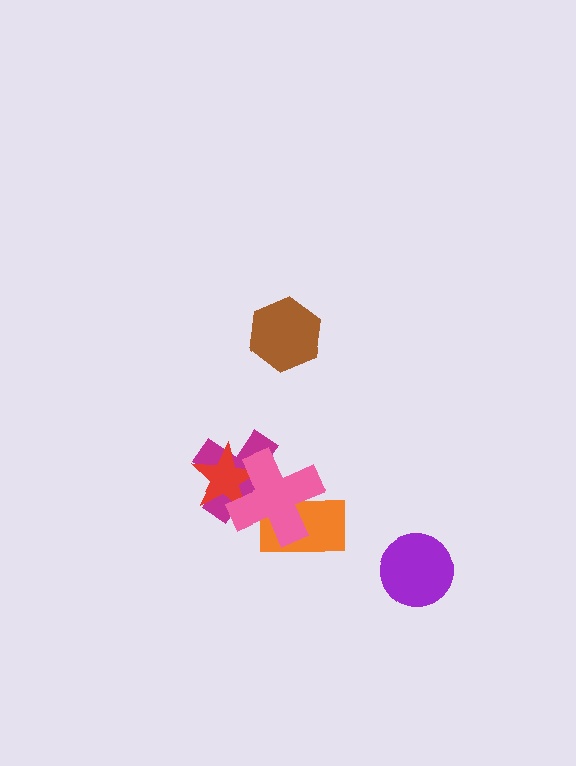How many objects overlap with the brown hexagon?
0 objects overlap with the brown hexagon.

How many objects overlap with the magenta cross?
3 objects overlap with the magenta cross.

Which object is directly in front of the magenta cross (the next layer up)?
The red star is directly in front of the magenta cross.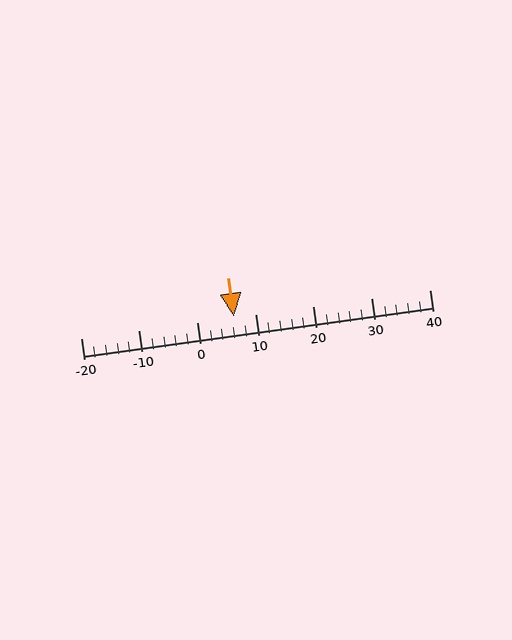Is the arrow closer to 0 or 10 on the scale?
The arrow is closer to 10.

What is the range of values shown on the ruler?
The ruler shows values from -20 to 40.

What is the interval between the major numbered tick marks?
The major tick marks are spaced 10 units apart.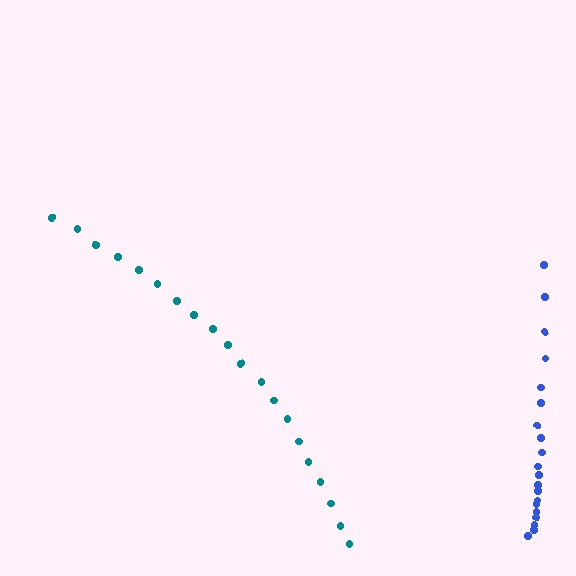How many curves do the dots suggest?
There are 2 distinct paths.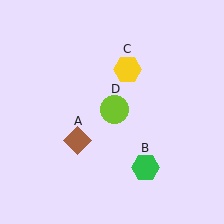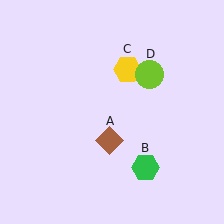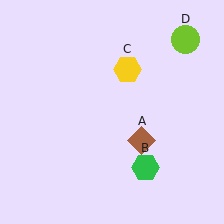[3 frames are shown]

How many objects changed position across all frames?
2 objects changed position: brown diamond (object A), lime circle (object D).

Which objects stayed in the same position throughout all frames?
Green hexagon (object B) and yellow hexagon (object C) remained stationary.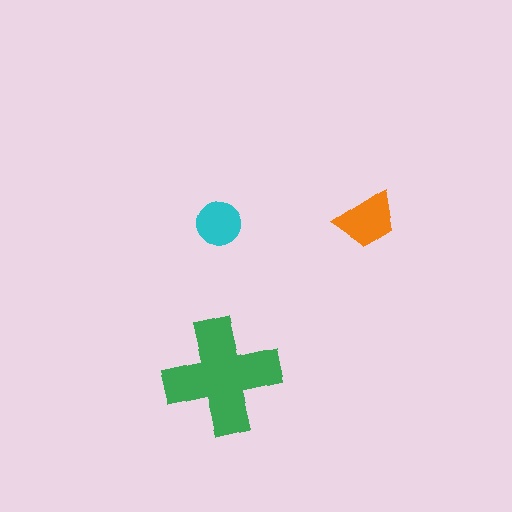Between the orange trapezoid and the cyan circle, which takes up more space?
The orange trapezoid.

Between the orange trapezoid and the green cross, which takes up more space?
The green cross.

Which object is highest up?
The orange trapezoid is topmost.